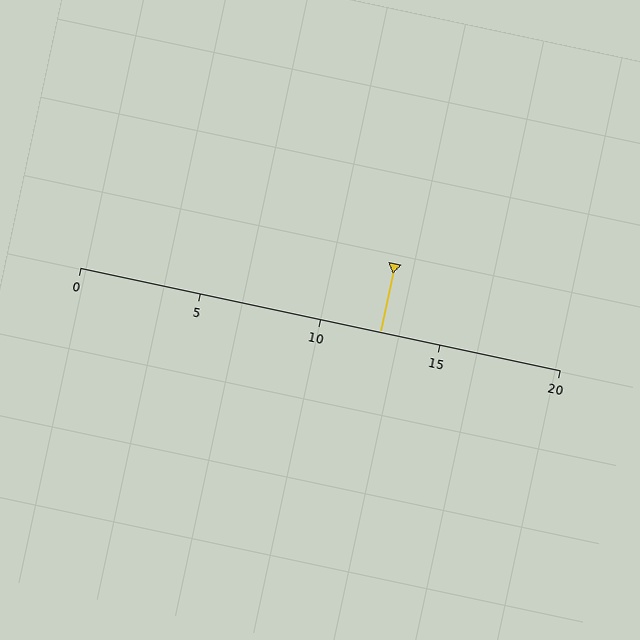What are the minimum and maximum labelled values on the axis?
The axis runs from 0 to 20.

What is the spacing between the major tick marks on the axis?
The major ticks are spaced 5 apart.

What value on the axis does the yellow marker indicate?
The marker indicates approximately 12.5.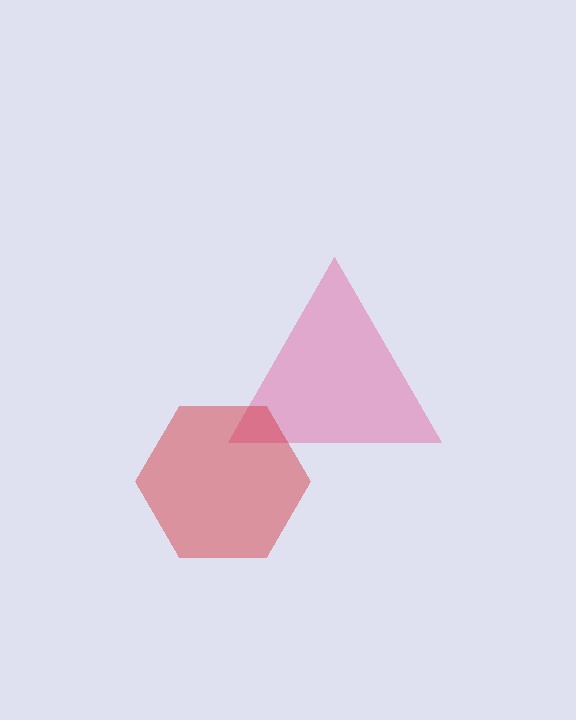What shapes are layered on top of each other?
The layered shapes are: a pink triangle, a red hexagon.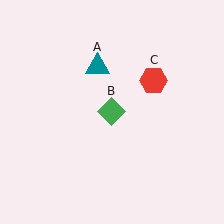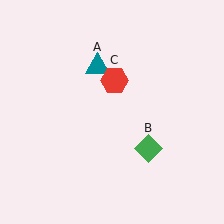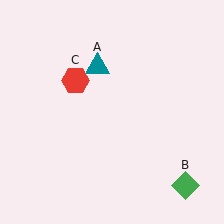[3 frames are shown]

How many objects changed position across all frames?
2 objects changed position: green diamond (object B), red hexagon (object C).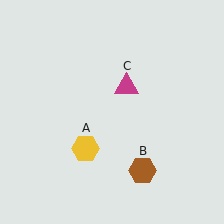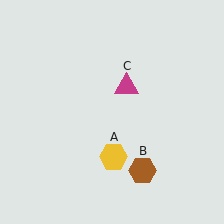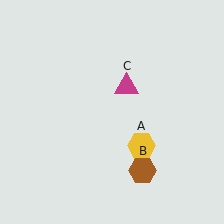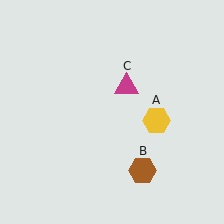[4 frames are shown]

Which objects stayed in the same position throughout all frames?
Brown hexagon (object B) and magenta triangle (object C) remained stationary.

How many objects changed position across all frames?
1 object changed position: yellow hexagon (object A).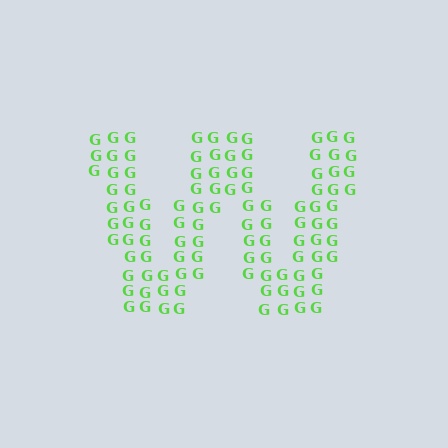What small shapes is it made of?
It is made of small letter G's.